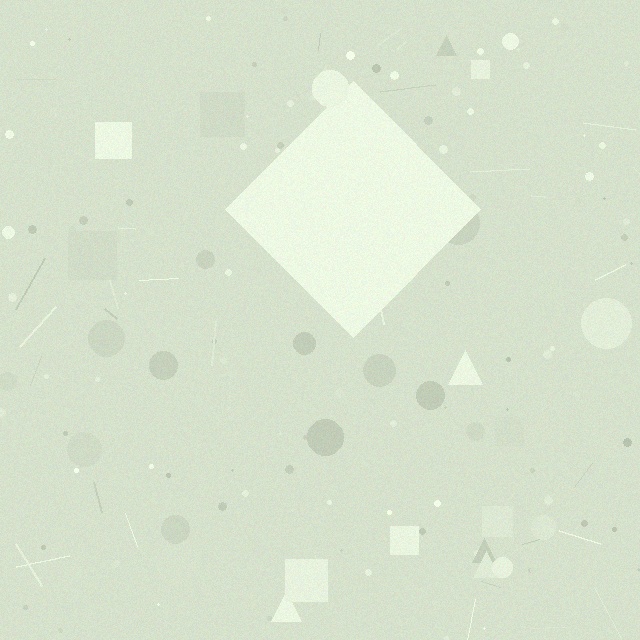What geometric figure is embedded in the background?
A diamond is embedded in the background.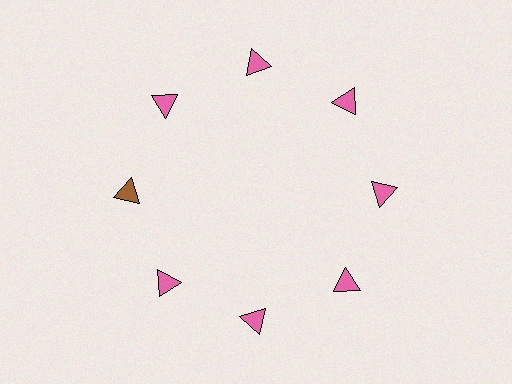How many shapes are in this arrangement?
There are 8 shapes arranged in a ring pattern.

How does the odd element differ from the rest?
It has a different color: brown instead of pink.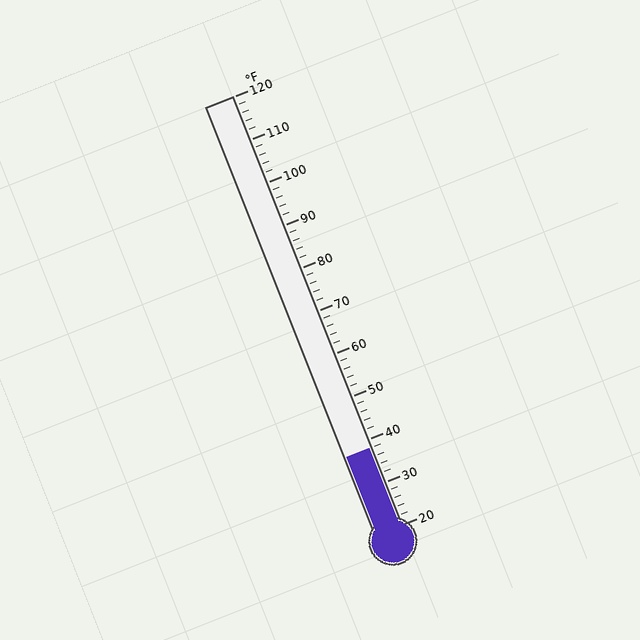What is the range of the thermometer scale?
The thermometer scale ranges from 20°F to 120°F.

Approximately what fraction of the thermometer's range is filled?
The thermometer is filled to approximately 20% of its range.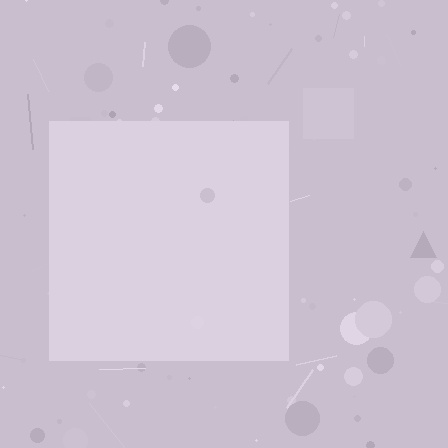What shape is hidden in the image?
A square is hidden in the image.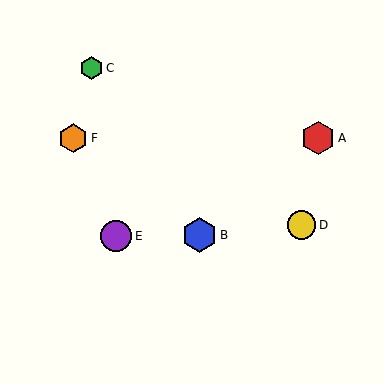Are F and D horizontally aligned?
No, F is at y≈138 and D is at y≈225.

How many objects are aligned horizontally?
2 objects (A, F) are aligned horizontally.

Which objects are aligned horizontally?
Objects A, F are aligned horizontally.